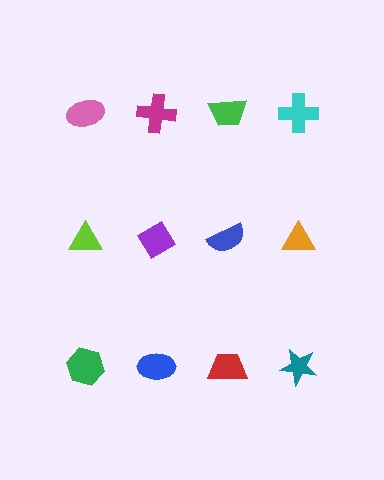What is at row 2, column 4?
An orange triangle.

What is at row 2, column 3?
A blue semicircle.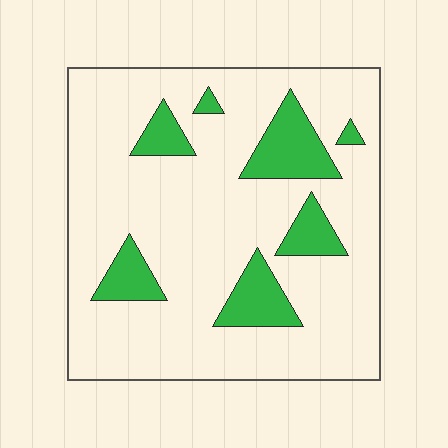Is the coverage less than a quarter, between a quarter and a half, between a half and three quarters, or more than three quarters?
Less than a quarter.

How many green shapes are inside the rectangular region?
7.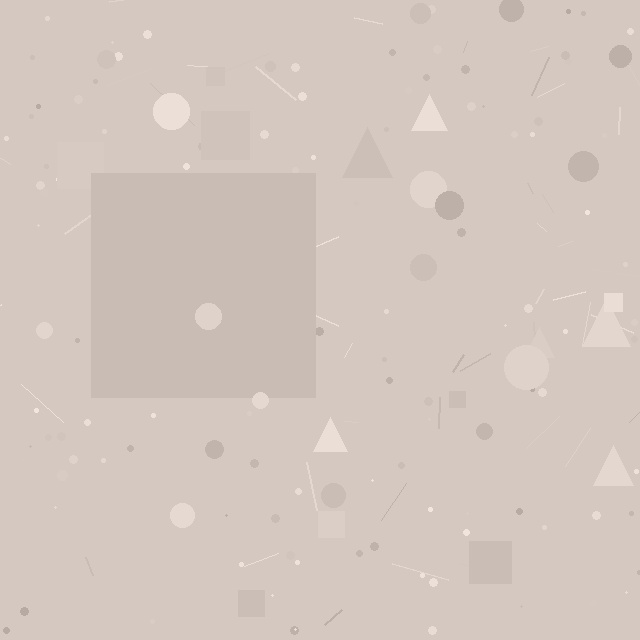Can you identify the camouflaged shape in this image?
The camouflaged shape is a square.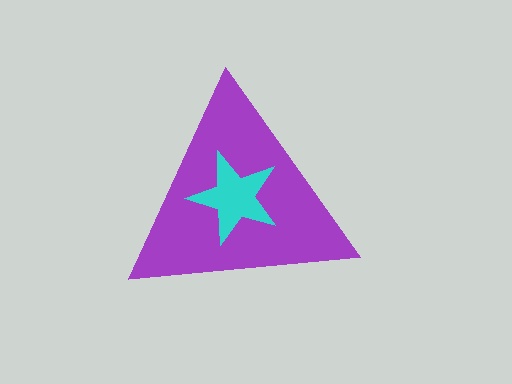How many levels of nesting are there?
2.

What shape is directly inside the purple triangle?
The cyan star.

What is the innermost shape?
The cyan star.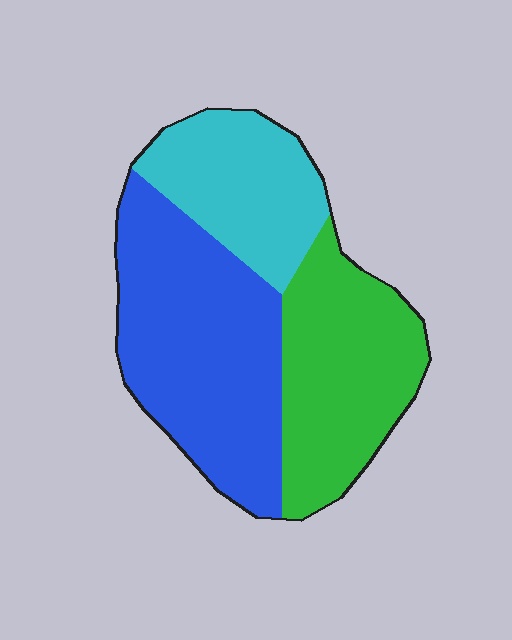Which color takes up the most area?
Blue, at roughly 45%.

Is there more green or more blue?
Blue.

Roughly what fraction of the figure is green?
Green covers 32% of the figure.